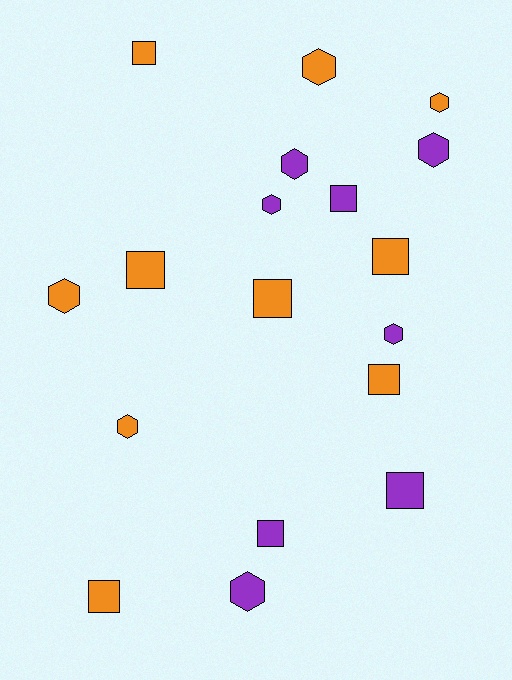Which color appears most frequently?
Orange, with 10 objects.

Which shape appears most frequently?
Square, with 9 objects.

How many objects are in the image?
There are 18 objects.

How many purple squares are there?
There are 3 purple squares.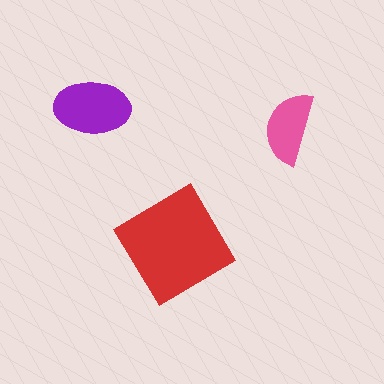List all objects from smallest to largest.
The pink semicircle, the purple ellipse, the red diamond.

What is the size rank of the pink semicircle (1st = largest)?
3rd.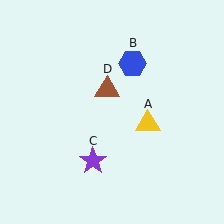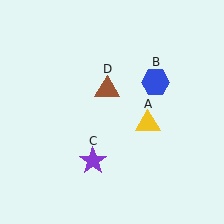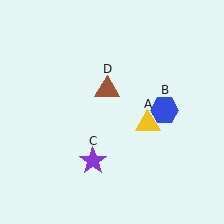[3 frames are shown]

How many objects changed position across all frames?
1 object changed position: blue hexagon (object B).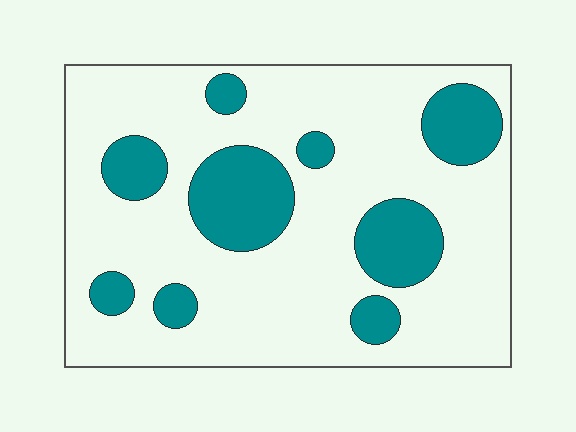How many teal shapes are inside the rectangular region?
9.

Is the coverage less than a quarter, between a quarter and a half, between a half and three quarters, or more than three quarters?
Less than a quarter.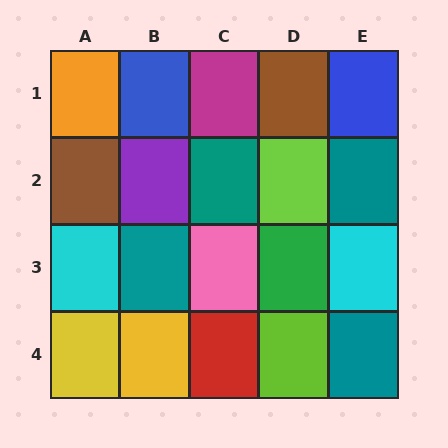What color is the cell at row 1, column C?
Magenta.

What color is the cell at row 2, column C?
Teal.